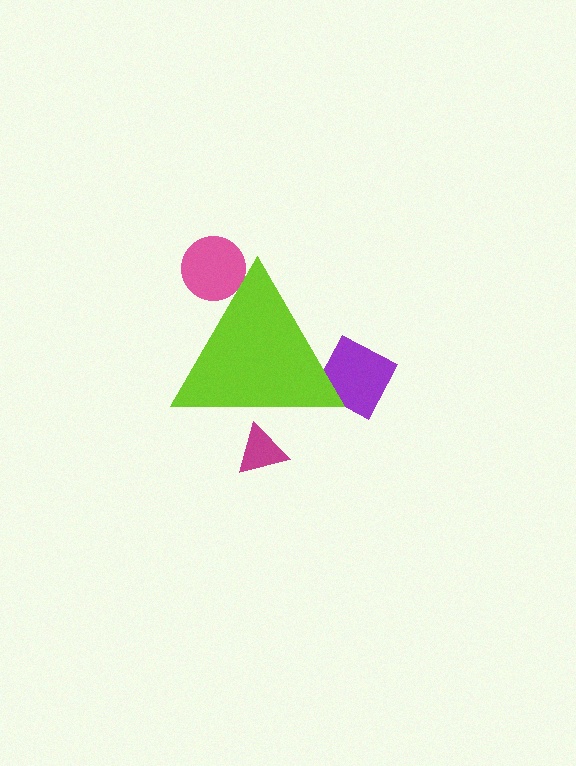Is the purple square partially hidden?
Yes, the purple square is partially hidden behind the lime triangle.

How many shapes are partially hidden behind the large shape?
3 shapes are partially hidden.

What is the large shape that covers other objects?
A lime triangle.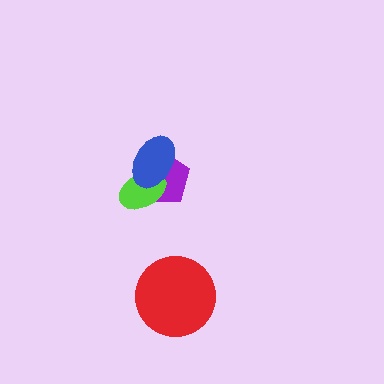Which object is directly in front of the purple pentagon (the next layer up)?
The lime ellipse is directly in front of the purple pentagon.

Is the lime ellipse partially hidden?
Yes, it is partially covered by another shape.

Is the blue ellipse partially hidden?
No, no other shape covers it.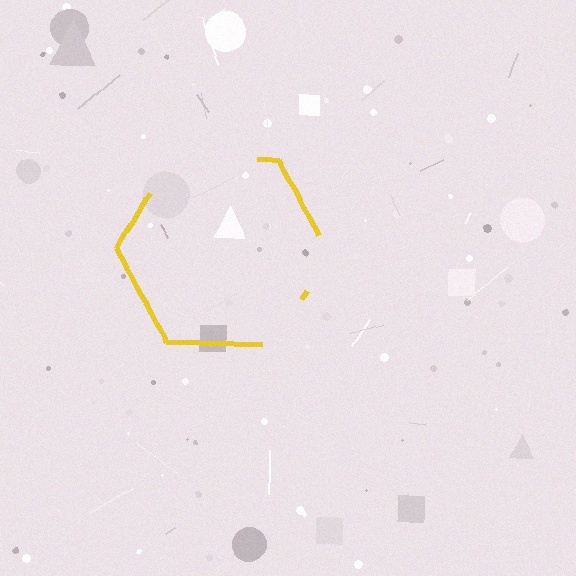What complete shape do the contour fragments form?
The contour fragments form a hexagon.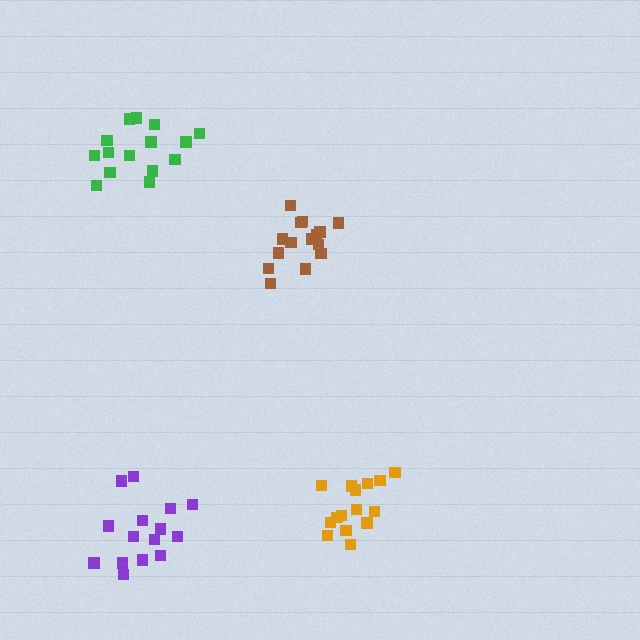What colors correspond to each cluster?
The clusters are colored: brown, purple, green, orange.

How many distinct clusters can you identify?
There are 4 distinct clusters.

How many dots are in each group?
Group 1: 15 dots, Group 2: 15 dots, Group 3: 15 dots, Group 4: 15 dots (60 total).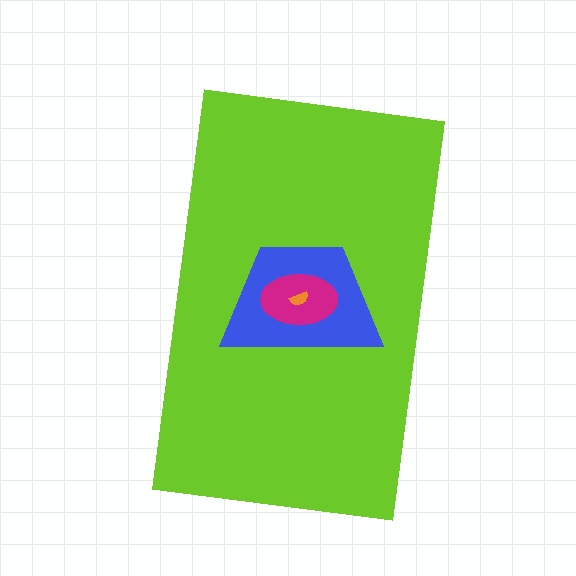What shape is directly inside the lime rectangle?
The blue trapezoid.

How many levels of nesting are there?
4.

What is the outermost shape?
The lime rectangle.